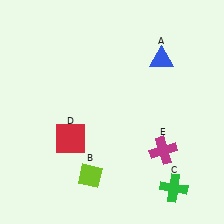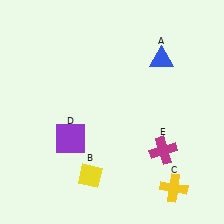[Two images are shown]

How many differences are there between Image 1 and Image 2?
There are 3 differences between the two images.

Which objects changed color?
B changed from lime to yellow. C changed from green to yellow. D changed from red to purple.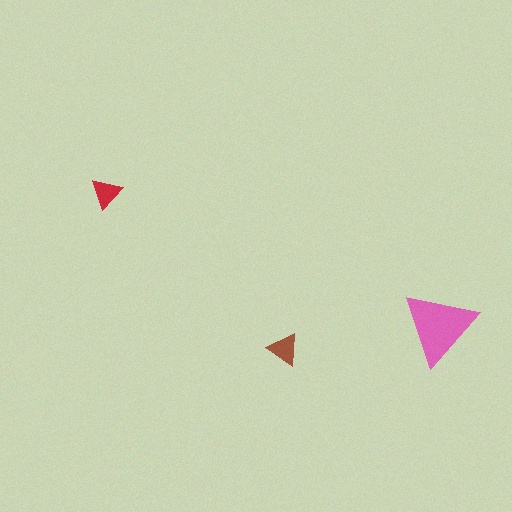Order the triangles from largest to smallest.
the pink one, the brown one, the red one.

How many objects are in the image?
There are 3 objects in the image.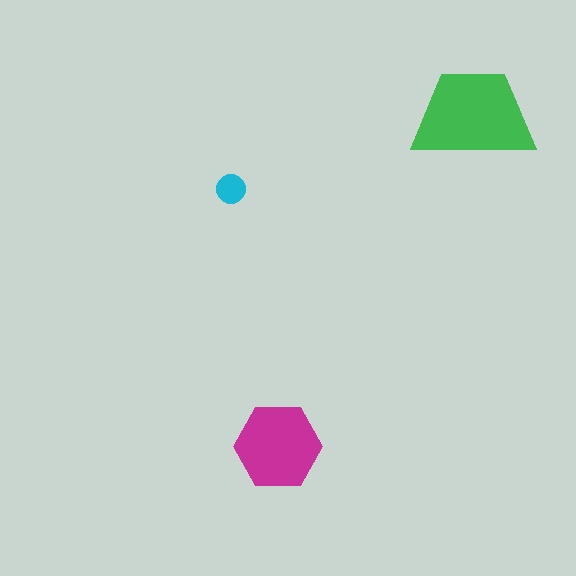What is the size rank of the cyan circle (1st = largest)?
3rd.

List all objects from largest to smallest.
The green trapezoid, the magenta hexagon, the cyan circle.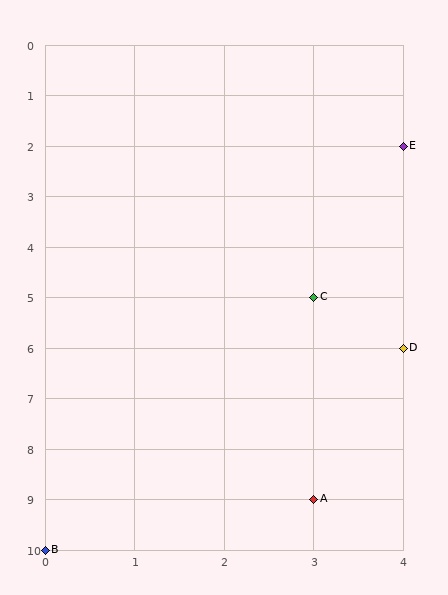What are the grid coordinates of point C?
Point C is at grid coordinates (3, 5).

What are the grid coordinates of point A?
Point A is at grid coordinates (3, 9).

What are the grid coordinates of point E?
Point E is at grid coordinates (4, 2).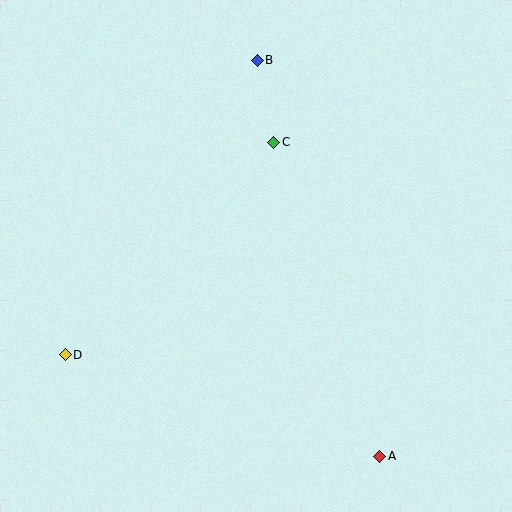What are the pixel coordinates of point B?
Point B is at (257, 60).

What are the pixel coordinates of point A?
Point A is at (380, 456).